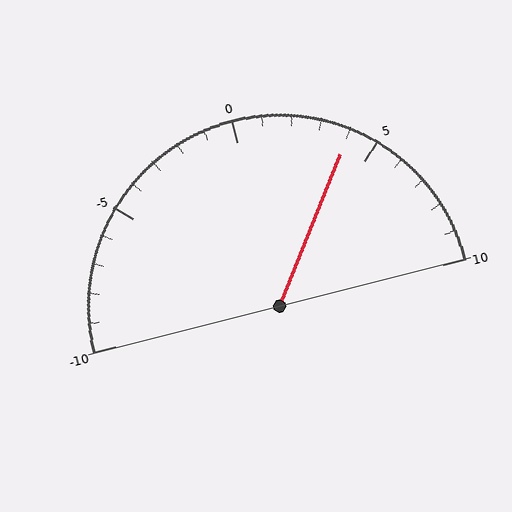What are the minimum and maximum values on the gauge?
The gauge ranges from -10 to 10.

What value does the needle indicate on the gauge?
The needle indicates approximately 4.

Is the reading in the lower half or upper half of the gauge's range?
The reading is in the upper half of the range (-10 to 10).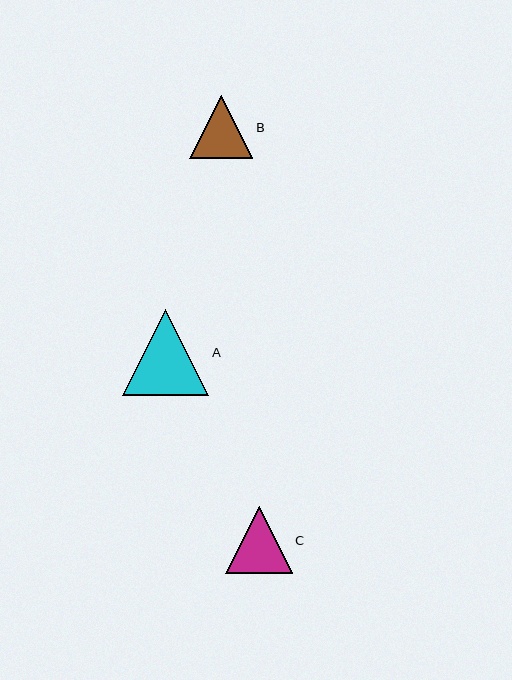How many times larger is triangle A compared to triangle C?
Triangle A is approximately 1.3 times the size of triangle C.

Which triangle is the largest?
Triangle A is the largest with a size of approximately 86 pixels.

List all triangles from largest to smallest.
From largest to smallest: A, C, B.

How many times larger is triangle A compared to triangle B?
Triangle A is approximately 1.4 times the size of triangle B.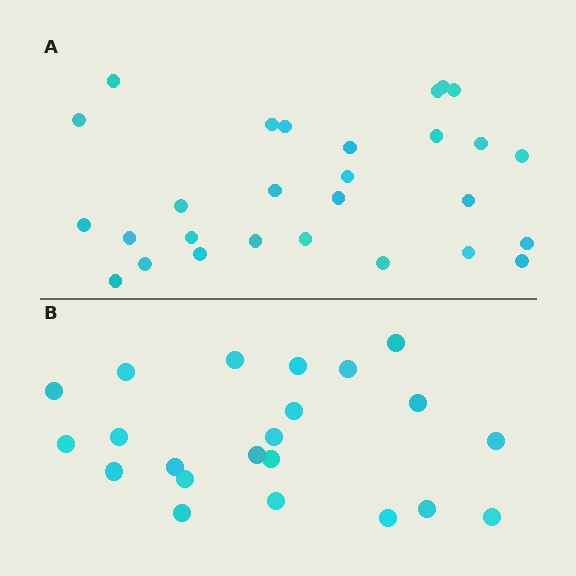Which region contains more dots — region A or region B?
Region A (the top region) has more dots.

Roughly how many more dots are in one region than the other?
Region A has about 6 more dots than region B.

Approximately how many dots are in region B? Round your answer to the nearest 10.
About 20 dots. (The exact count is 22, which rounds to 20.)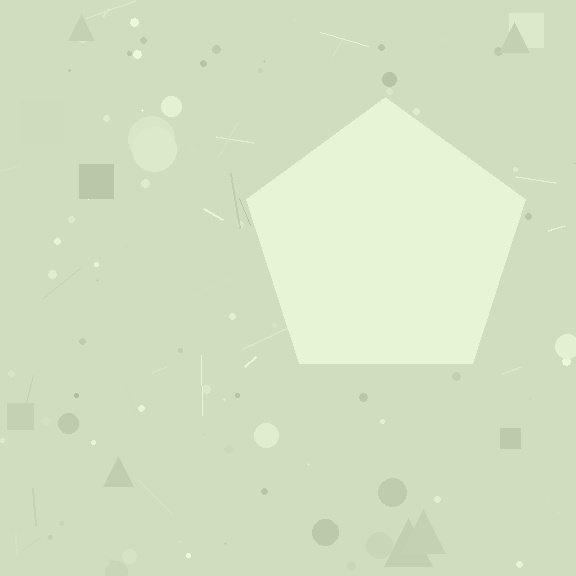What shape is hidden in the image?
A pentagon is hidden in the image.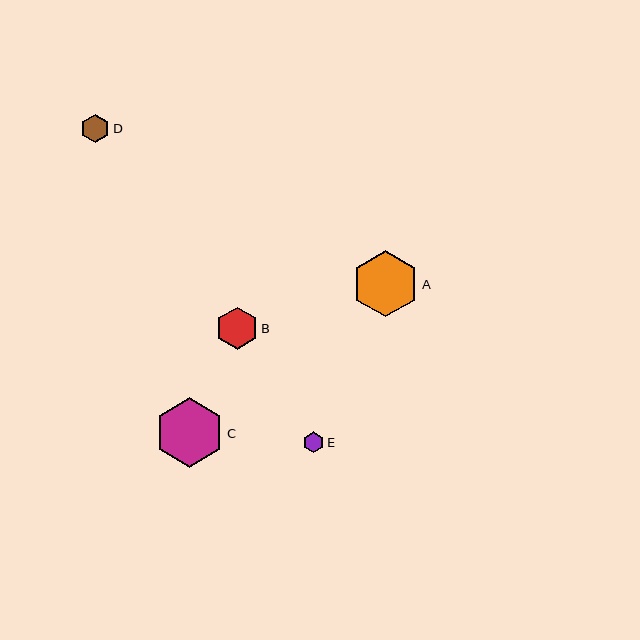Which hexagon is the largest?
Hexagon C is the largest with a size of approximately 69 pixels.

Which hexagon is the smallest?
Hexagon E is the smallest with a size of approximately 21 pixels.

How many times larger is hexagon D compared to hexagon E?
Hexagon D is approximately 1.4 times the size of hexagon E.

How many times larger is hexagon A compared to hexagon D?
Hexagon A is approximately 2.3 times the size of hexagon D.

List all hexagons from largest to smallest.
From largest to smallest: C, A, B, D, E.